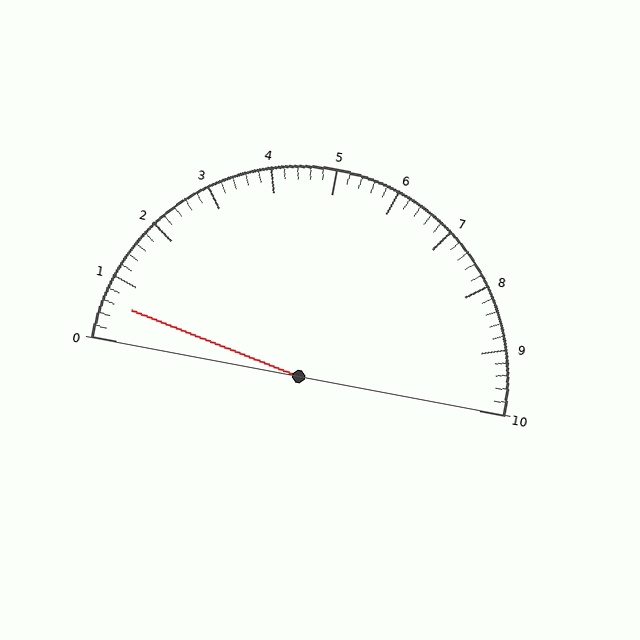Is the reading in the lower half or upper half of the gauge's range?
The reading is in the lower half of the range (0 to 10).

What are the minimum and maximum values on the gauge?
The gauge ranges from 0 to 10.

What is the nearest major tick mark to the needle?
The nearest major tick mark is 1.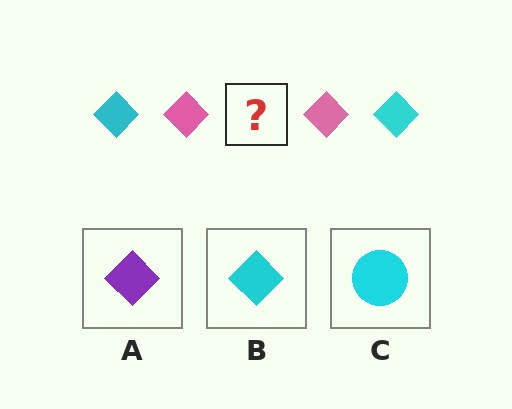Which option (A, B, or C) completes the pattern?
B.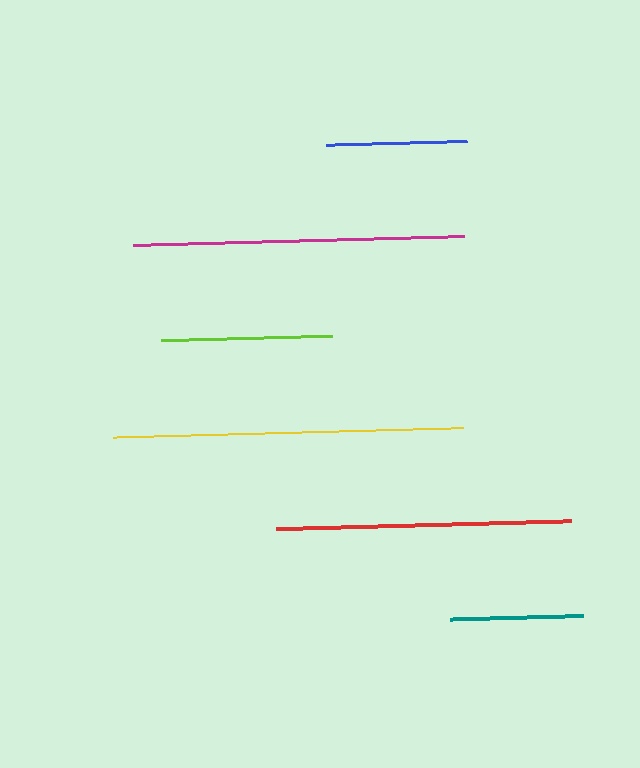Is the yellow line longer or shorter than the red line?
The yellow line is longer than the red line.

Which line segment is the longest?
The yellow line is the longest at approximately 349 pixels.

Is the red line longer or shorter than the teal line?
The red line is longer than the teal line.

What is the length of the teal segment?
The teal segment is approximately 133 pixels long.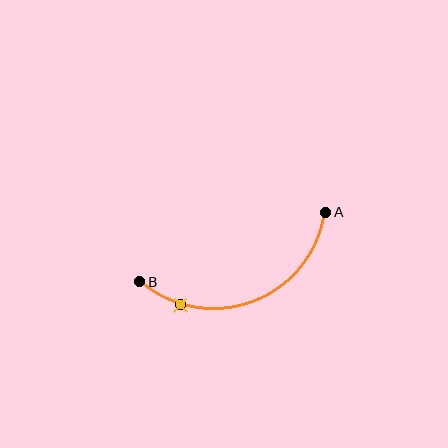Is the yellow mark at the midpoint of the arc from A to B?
No. The yellow mark lies on the arc but is closer to endpoint B. The arc midpoint would be at the point on the curve equidistant along the arc from both A and B.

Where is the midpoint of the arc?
The arc midpoint is the point on the curve farthest from the straight line joining A and B. It sits below that line.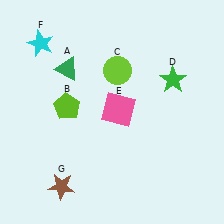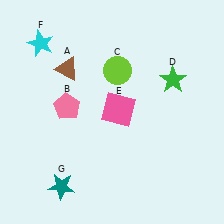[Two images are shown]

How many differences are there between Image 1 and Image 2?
There are 3 differences between the two images.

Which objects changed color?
A changed from green to brown. B changed from lime to pink. G changed from brown to teal.